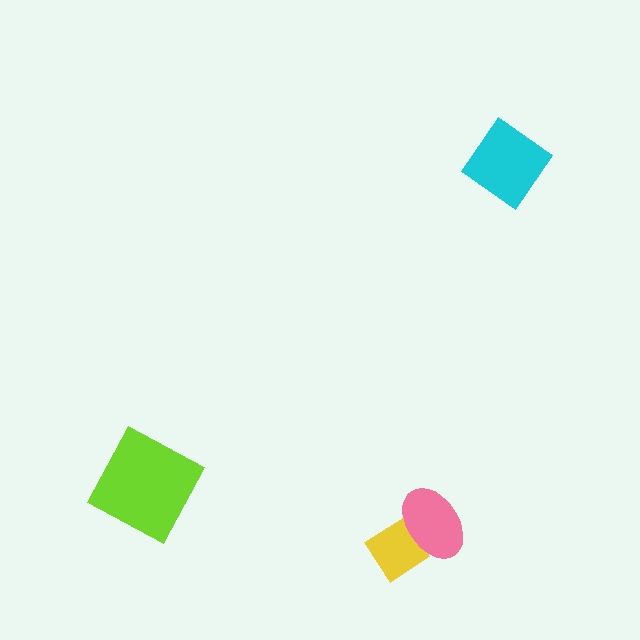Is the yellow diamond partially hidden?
Yes, it is partially covered by another shape.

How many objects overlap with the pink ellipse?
1 object overlaps with the pink ellipse.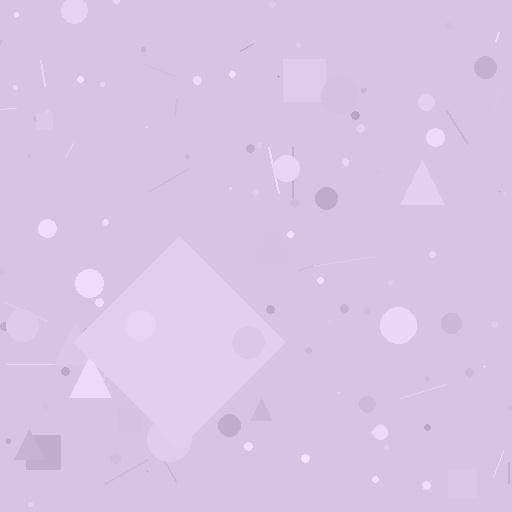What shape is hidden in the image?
A diamond is hidden in the image.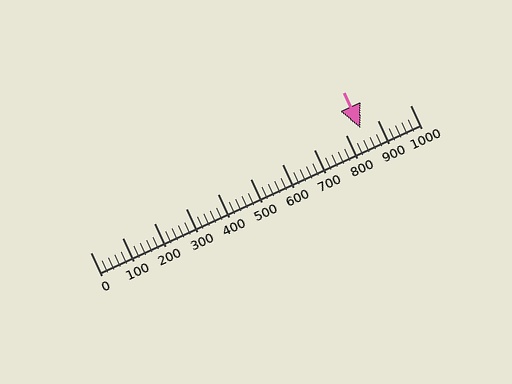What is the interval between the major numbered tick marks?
The major tick marks are spaced 100 units apart.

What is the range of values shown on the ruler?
The ruler shows values from 0 to 1000.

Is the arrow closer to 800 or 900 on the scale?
The arrow is closer to 800.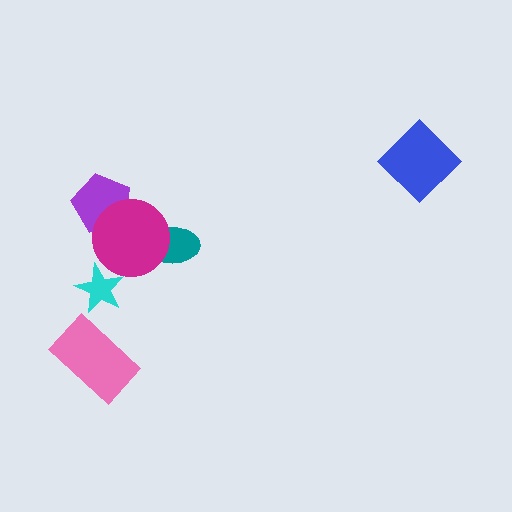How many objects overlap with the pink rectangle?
0 objects overlap with the pink rectangle.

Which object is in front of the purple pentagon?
The magenta circle is in front of the purple pentagon.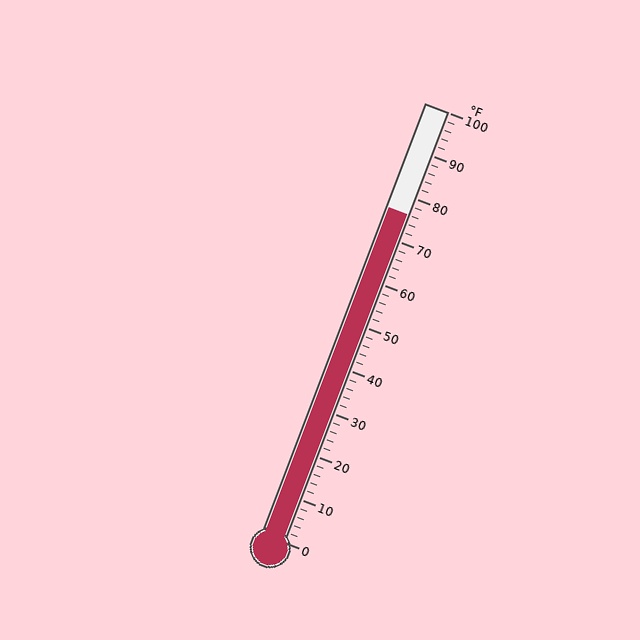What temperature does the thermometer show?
The thermometer shows approximately 76°F.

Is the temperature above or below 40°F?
The temperature is above 40°F.